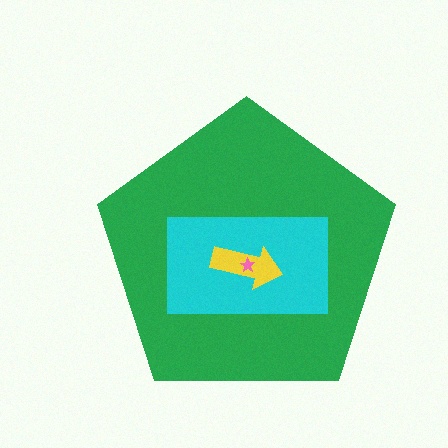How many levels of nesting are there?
4.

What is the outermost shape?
The green pentagon.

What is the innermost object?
The pink star.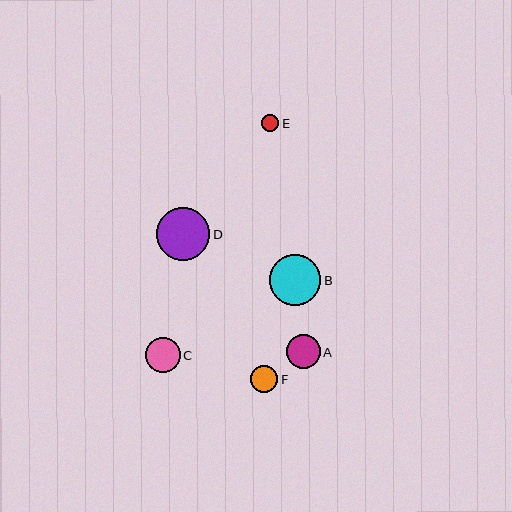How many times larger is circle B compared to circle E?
Circle B is approximately 3.0 times the size of circle E.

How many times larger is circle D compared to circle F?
Circle D is approximately 1.9 times the size of circle F.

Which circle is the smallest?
Circle E is the smallest with a size of approximately 17 pixels.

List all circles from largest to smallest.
From largest to smallest: D, B, C, A, F, E.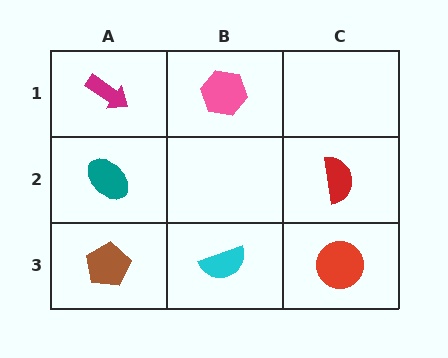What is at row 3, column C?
A red circle.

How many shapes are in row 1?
2 shapes.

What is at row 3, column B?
A cyan semicircle.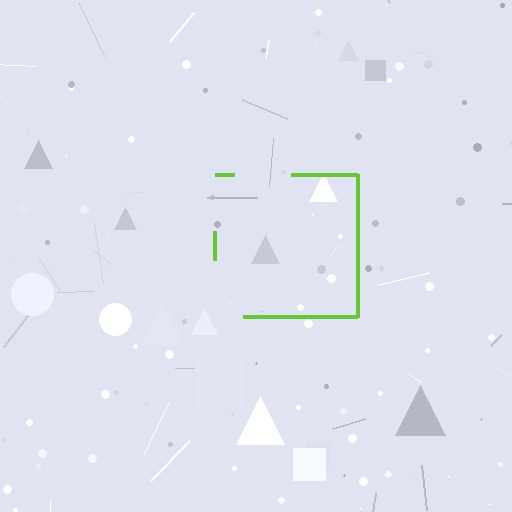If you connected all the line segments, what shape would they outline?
They would outline a square.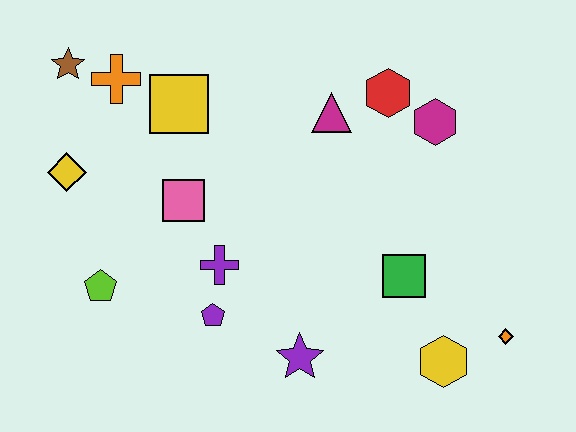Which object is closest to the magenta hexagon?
The red hexagon is closest to the magenta hexagon.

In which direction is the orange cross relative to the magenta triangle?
The orange cross is to the left of the magenta triangle.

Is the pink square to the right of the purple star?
No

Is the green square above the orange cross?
No